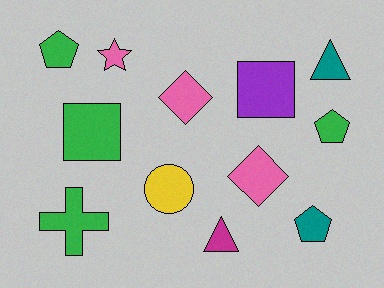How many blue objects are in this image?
There are no blue objects.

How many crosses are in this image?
There is 1 cross.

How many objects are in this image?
There are 12 objects.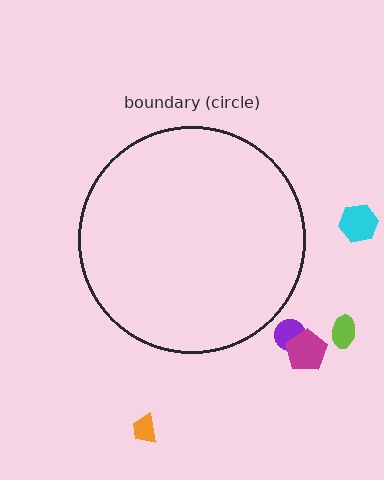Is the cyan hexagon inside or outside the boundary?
Outside.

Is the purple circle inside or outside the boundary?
Outside.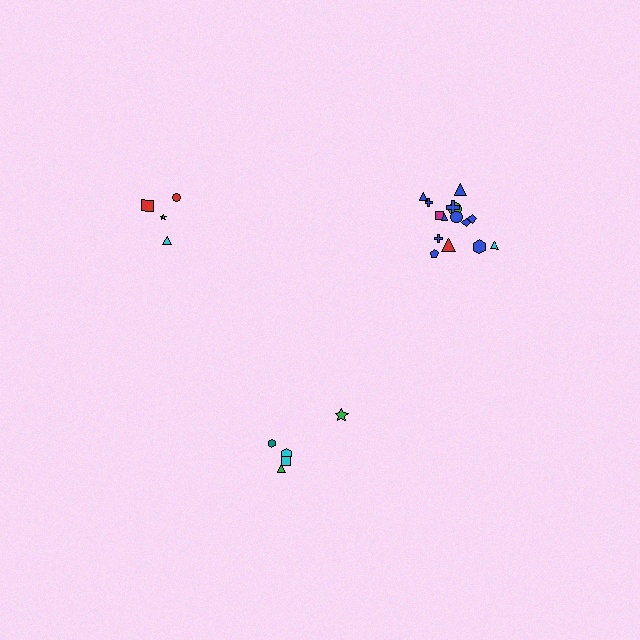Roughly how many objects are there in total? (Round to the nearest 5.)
Roughly 25 objects in total.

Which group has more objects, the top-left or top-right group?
The top-right group.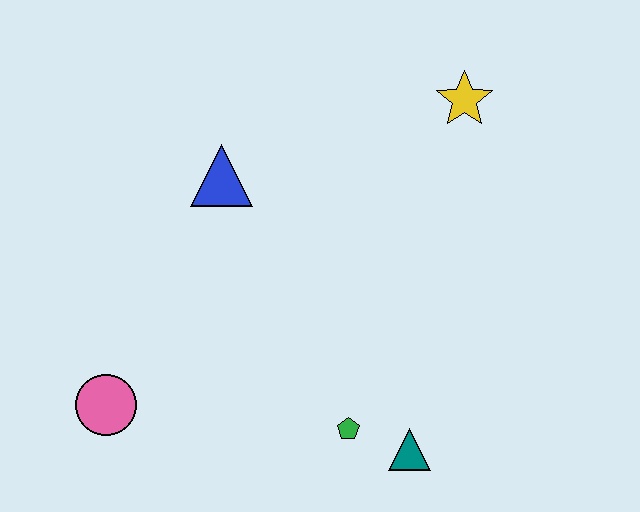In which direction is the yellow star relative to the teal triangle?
The yellow star is above the teal triangle.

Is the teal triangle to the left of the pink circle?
No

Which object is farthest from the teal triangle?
The yellow star is farthest from the teal triangle.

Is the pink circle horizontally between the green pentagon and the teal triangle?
No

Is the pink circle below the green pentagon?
No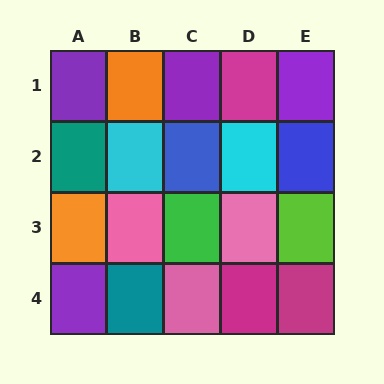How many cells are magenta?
3 cells are magenta.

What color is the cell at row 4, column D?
Magenta.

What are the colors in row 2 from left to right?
Teal, cyan, blue, cyan, blue.